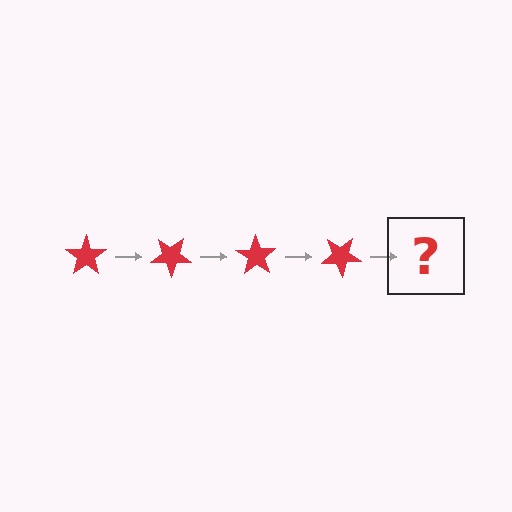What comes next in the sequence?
The next element should be a red star rotated 140 degrees.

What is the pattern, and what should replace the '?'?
The pattern is that the star rotates 35 degrees each step. The '?' should be a red star rotated 140 degrees.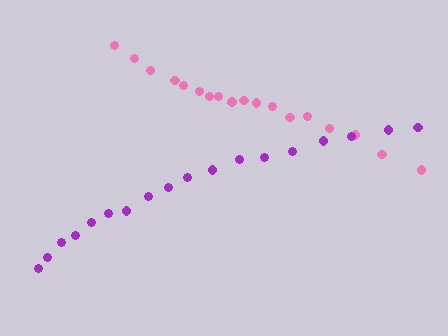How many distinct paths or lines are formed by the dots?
There are 2 distinct paths.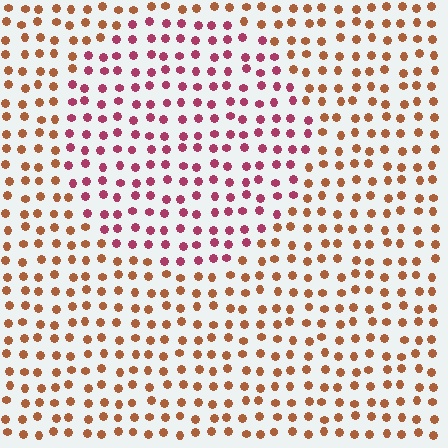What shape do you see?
I see a circle.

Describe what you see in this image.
The image is filled with small brown elements in a uniform arrangement. A circle-shaped region is visible where the elements are tinted to a slightly different hue, forming a subtle color boundary.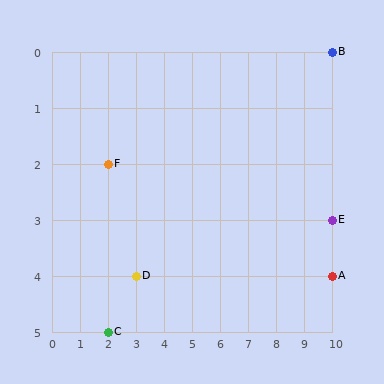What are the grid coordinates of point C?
Point C is at grid coordinates (2, 5).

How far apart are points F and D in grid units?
Points F and D are 1 column and 2 rows apart (about 2.2 grid units diagonally).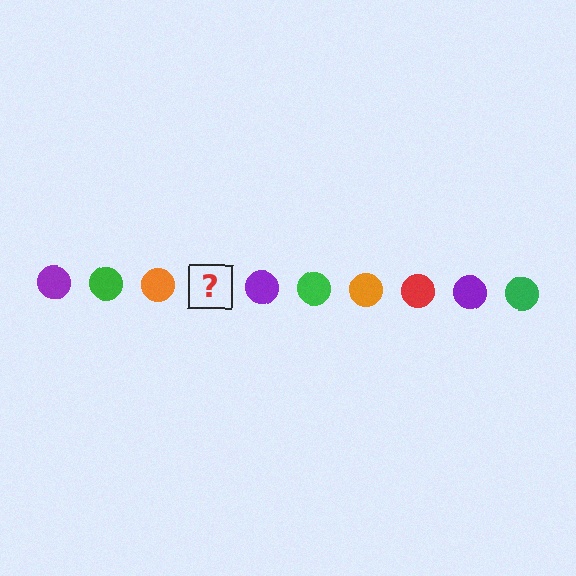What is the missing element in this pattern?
The missing element is a red circle.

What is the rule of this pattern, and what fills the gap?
The rule is that the pattern cycles through purple, green, orange, red circles. The gap should be filled with a red circle.